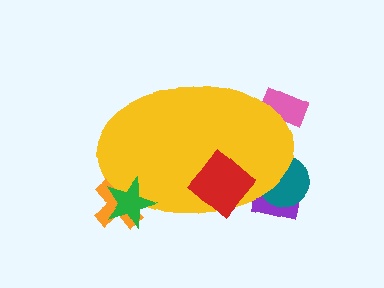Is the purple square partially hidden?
Yes, the purple square is partially hidden behind the yellow ellipse.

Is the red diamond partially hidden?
No, the red diamond is fully visible.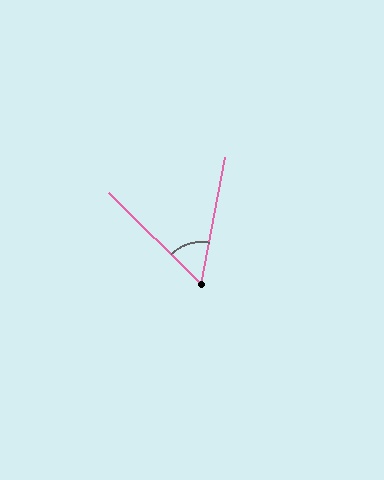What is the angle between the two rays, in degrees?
Approximately 56 degrees.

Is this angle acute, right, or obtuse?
It is acute.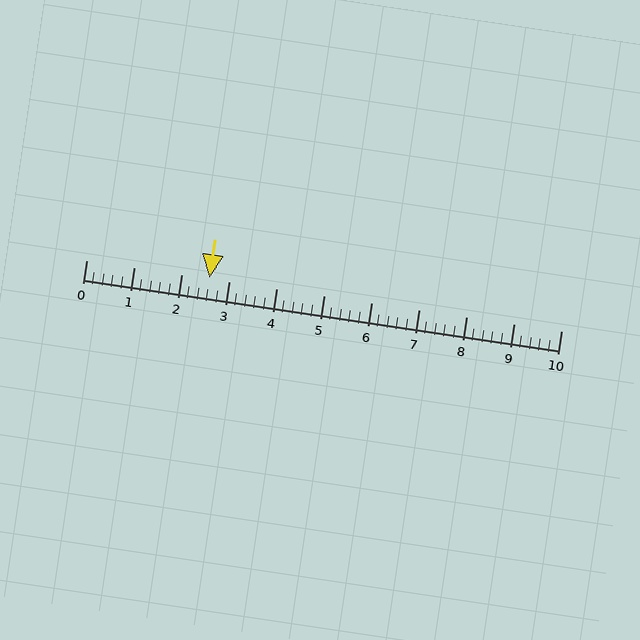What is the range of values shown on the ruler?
The ruler shows values from 0 to 10.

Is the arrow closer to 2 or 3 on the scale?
The arrow is closer to 3.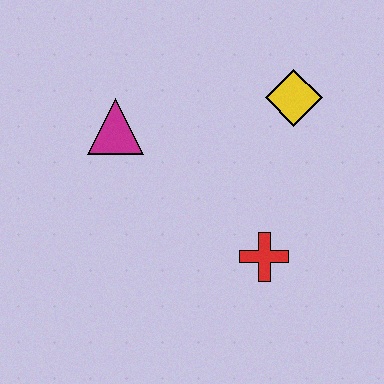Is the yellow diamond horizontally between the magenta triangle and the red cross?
No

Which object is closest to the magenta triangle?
The yellow diamond is closest to the magenta triangle.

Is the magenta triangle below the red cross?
No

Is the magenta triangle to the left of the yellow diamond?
Yes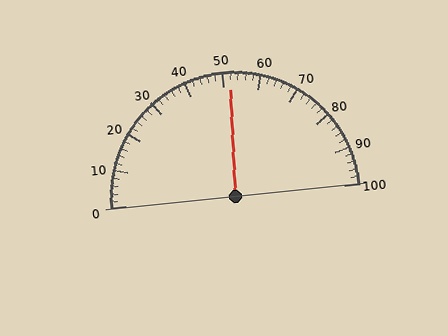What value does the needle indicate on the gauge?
The needle indicates approximately 52.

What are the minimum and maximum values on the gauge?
The gauge ranges from 0 to 100.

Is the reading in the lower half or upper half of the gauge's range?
The reading is in the upper half of the range (0 to 100).